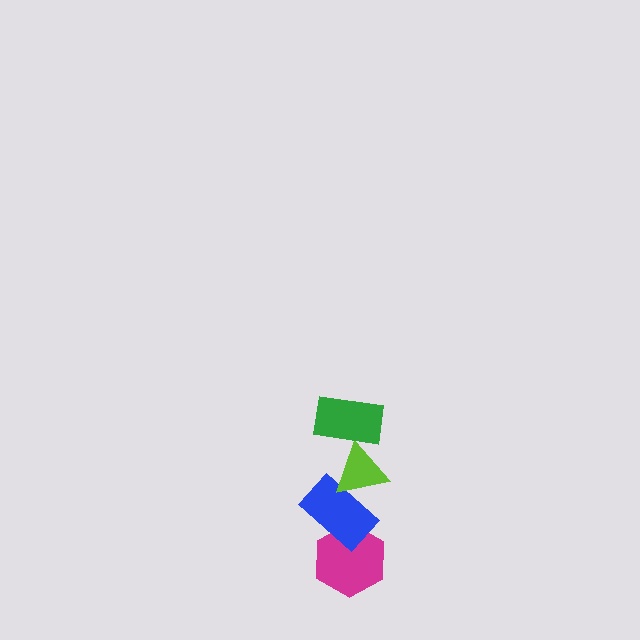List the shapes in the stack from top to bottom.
From top to bottom: the green rectangle, the lime triangle, the blue rectangle, the magenta hexagon.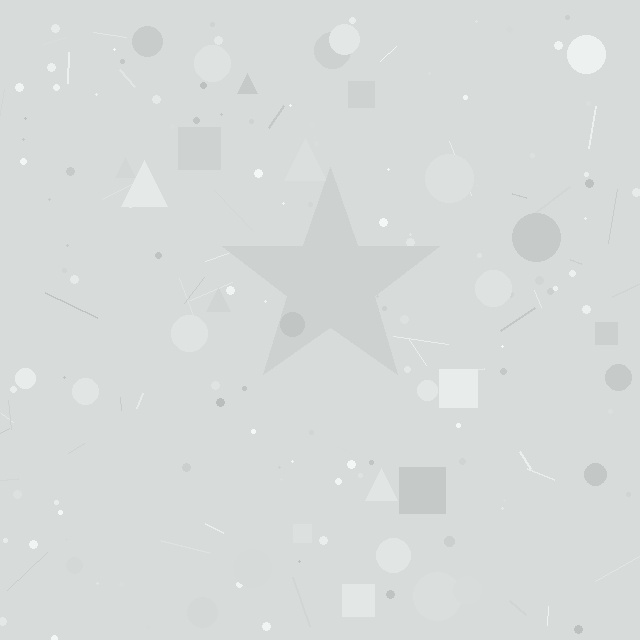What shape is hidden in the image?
A star is hidden in the image.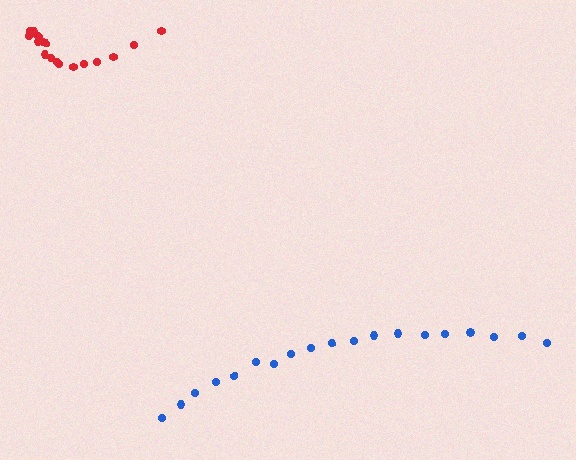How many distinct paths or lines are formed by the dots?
There are 2 distinct paths.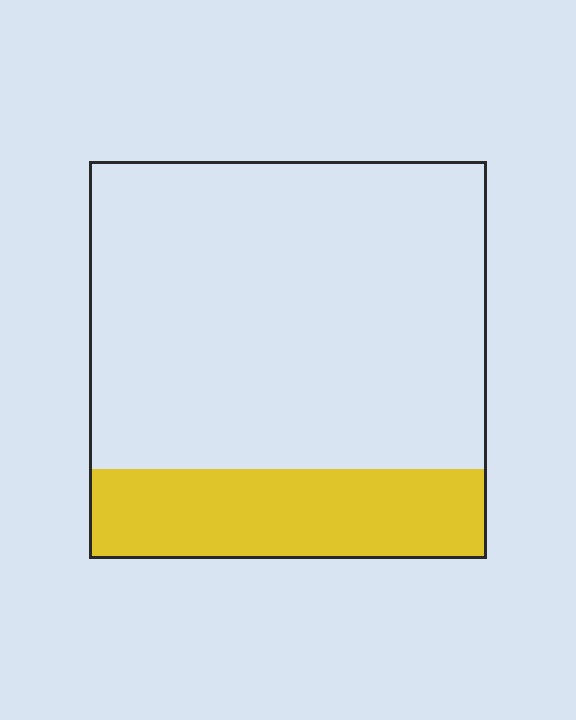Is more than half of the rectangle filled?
No.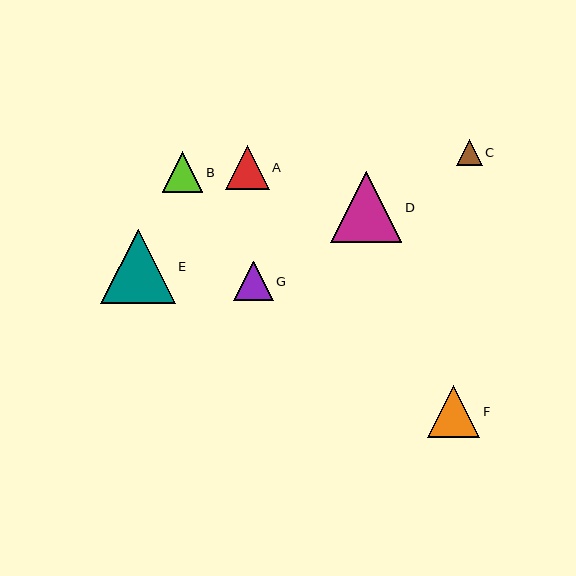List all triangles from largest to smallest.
From largest to smallest: E, D, F, A, B, G, C.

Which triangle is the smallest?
Triangle C is the smallest with a size of approximately 25 pixels.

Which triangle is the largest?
Triangle E is the largest with a size of approximately 75 pixels.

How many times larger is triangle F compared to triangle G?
Triangle F is approximately 1.3 times the size of triangle G.